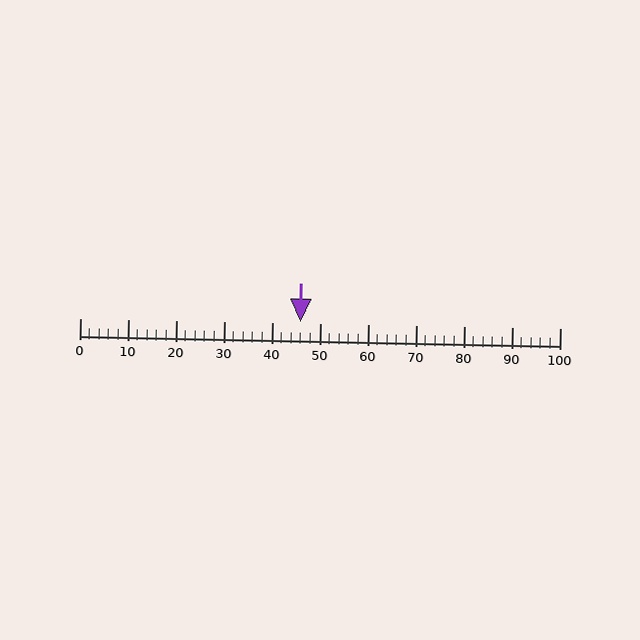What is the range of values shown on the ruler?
The ruler shows values from 0 to 100.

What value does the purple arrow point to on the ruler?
The purple arrow points to approximately 46.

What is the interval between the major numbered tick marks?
The major tick marks are spaced 10 units apart.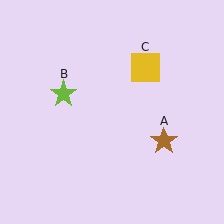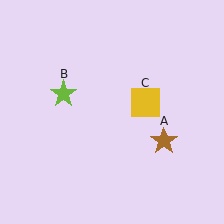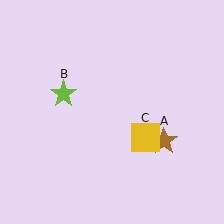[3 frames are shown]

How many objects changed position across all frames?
1 object changed position: yellow square (object C).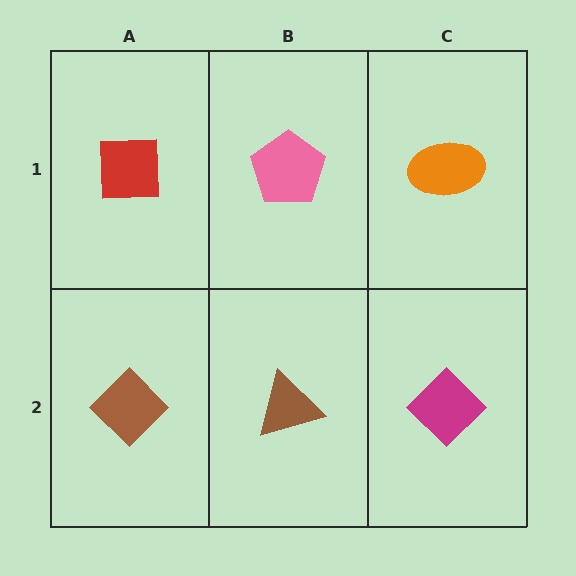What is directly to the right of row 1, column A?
A pink pentagon.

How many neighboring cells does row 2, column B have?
3.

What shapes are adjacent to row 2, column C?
An orange ellipse (row 1, column C), a brown triangle (row 2, column B).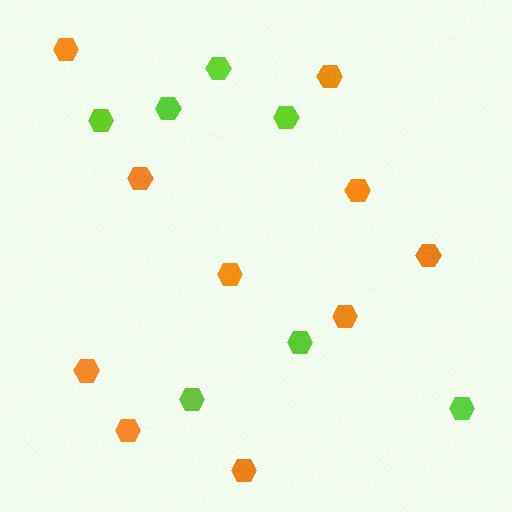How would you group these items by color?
There are 2 groups: one group of orange hexagons (10) and one group of lime hexagons (7).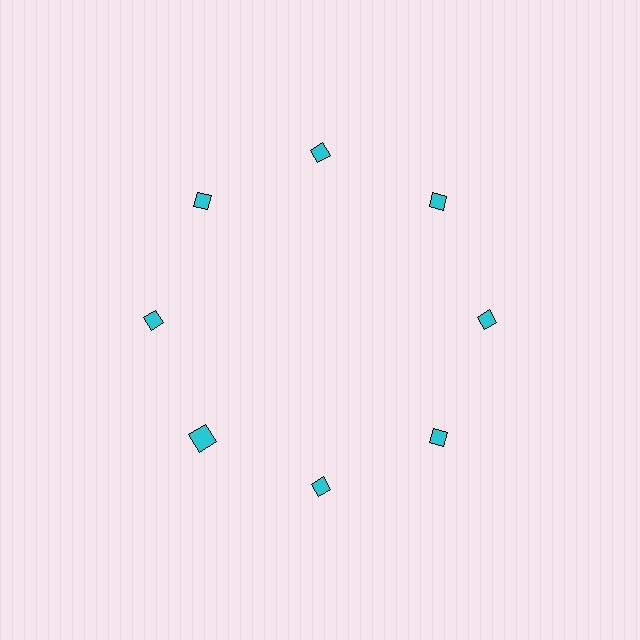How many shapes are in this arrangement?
There are 8 shapes arranged in a ring pattern.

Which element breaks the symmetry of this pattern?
The cyan square at roughly the 8 o'clock position breaks the symmetry. All other shapes are cyan diamonds.